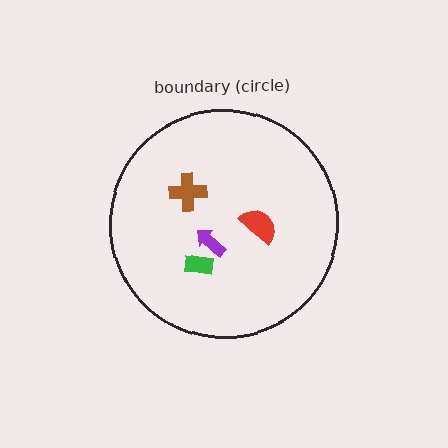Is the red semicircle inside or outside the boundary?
Inside.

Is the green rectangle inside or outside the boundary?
Inside.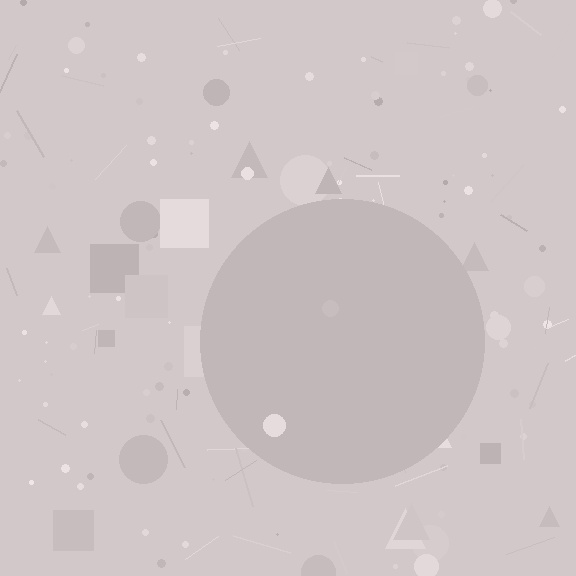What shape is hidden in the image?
A circle is hidden in the image.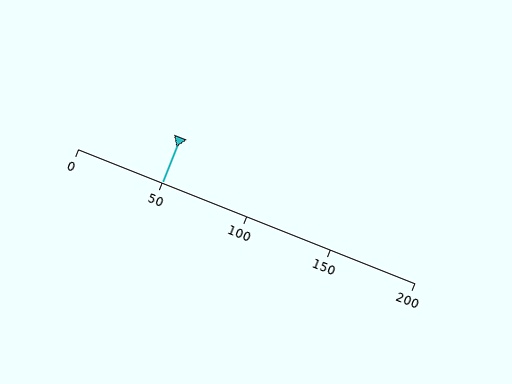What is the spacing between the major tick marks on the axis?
The major ticks are spaced 50 apart.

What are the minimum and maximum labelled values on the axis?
The axis runs from 0 to 200.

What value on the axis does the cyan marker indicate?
The marker indicates approximately 50.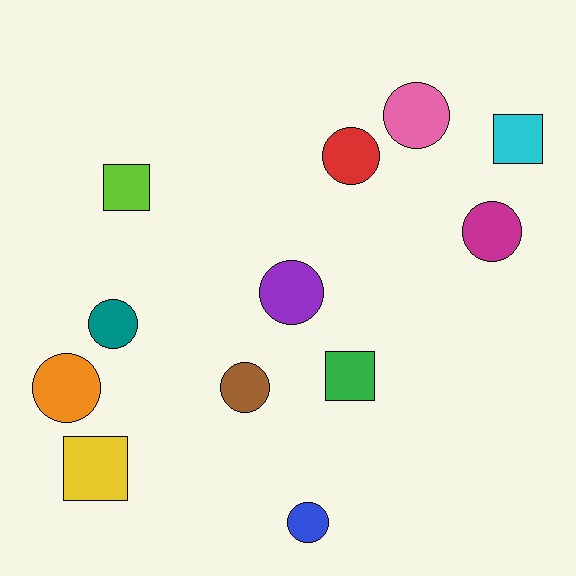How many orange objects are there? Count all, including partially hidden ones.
There is 1 orange object.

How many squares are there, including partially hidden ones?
There are 4 squares.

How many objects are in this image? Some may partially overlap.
There are 12 objects.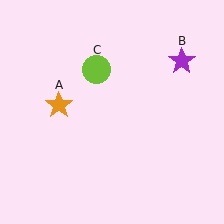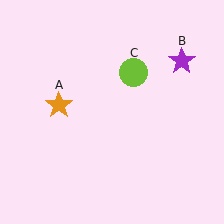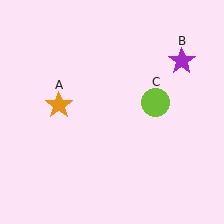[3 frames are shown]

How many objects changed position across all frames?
1 object changed position: lime circle (object C).